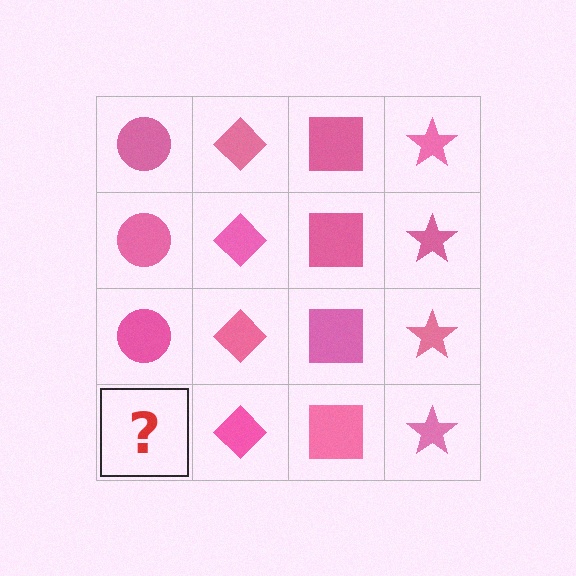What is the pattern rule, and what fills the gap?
The rule is that each column has a consistent shape. The gap should be filled with a pink circle.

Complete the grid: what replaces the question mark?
The question mark should be replaced with a pink circle.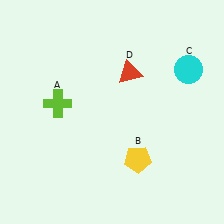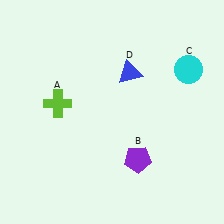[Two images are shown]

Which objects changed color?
B changed from yellow to purple. D changed from red to blue.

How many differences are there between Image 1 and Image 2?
There are 2 differences between the two images.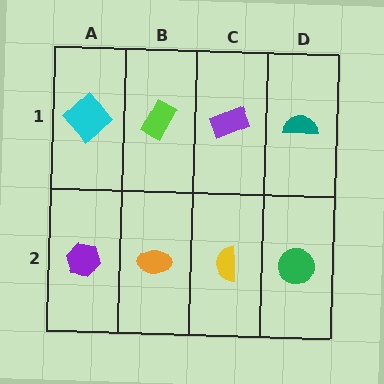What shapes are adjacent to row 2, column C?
A purple rectangle (row 1, column C), an orange ellipse (row 2, column B), a green circle (row 2, column D).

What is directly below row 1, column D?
A green circle.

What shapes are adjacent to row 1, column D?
A green circle (row 2, column D), a purple rectangle (row 1, column C).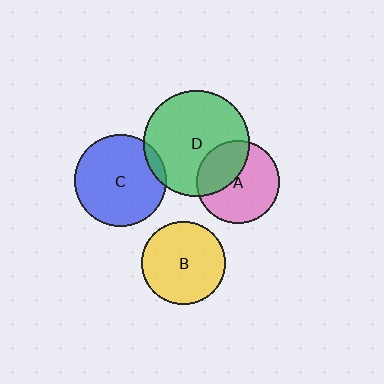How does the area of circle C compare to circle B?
Approximately 1.2 times.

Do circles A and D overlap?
Yes.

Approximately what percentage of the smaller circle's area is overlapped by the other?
Approximately 35%.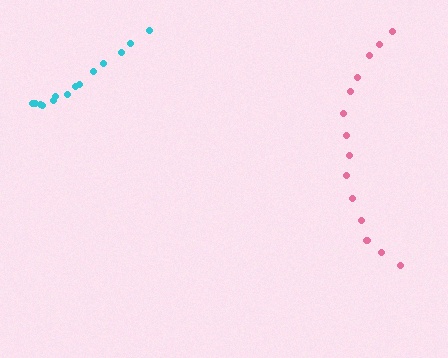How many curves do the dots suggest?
There are 2 distinct paths.